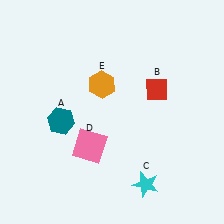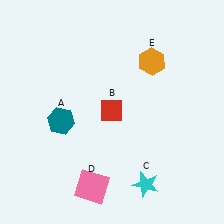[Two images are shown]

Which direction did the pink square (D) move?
The pink square (D) moved down.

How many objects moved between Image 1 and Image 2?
3 objects moved between the two images.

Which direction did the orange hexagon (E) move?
The orange hexagon (E) moved right.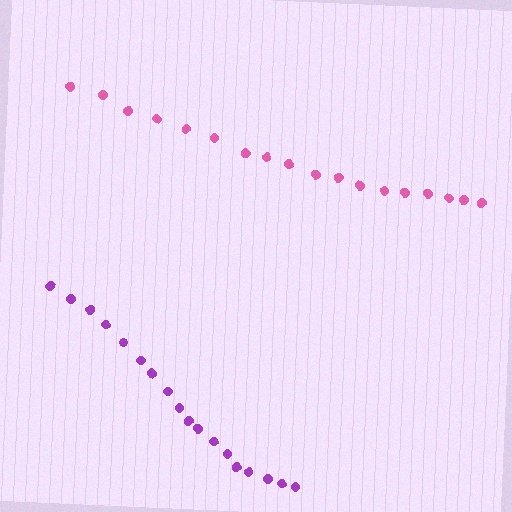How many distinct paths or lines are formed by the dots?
There are 2 distinct paths.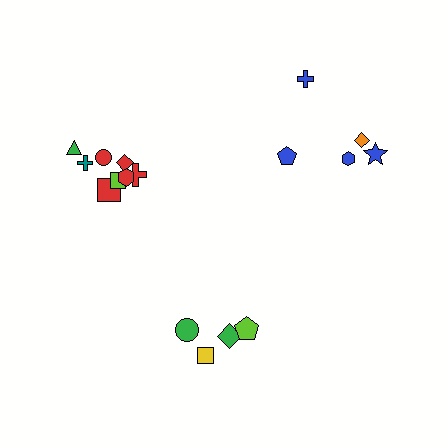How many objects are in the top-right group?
There are 5 objects.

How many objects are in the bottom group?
There are 4 objects.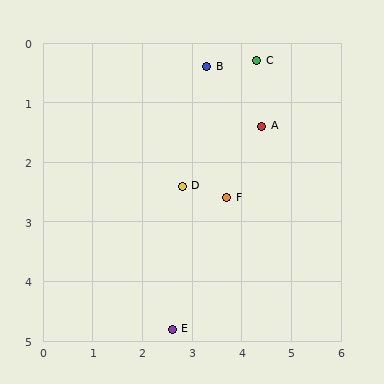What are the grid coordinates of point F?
Point F is at approximately (3.7, 2.6).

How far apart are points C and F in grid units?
Points C and F are about 2.4 grid units apart.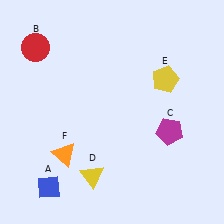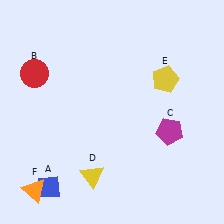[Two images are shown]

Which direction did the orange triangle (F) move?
The orange triangle (F) moved down.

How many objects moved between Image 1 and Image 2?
2 objects moved between the two images.